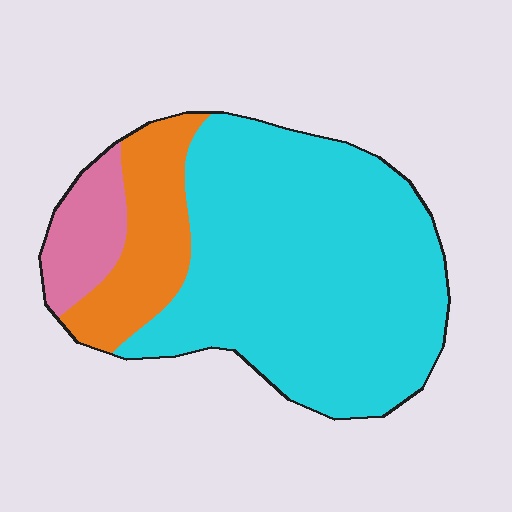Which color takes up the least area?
Pink, at roughly 10%.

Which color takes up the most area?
Cyan, at roughly 70%.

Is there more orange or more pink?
Orange.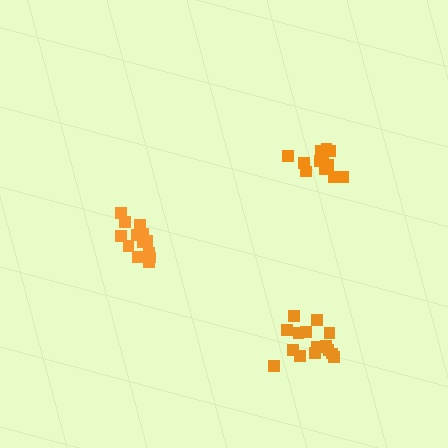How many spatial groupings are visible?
There are 3 spatial groupings.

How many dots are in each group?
Group 1: 13 dots, Group 2: 15 dots, Group 3: 12 dots (40 total).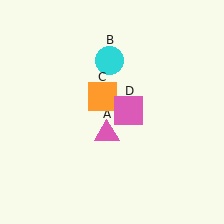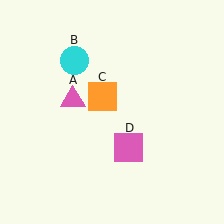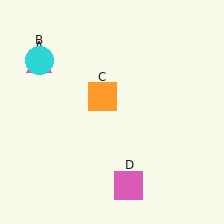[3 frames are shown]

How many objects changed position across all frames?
3 objects changed position: pink triangle (object A), cyan circle (object B), pink square (object D).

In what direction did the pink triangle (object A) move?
The pink triangle (object A) moved up and to the left.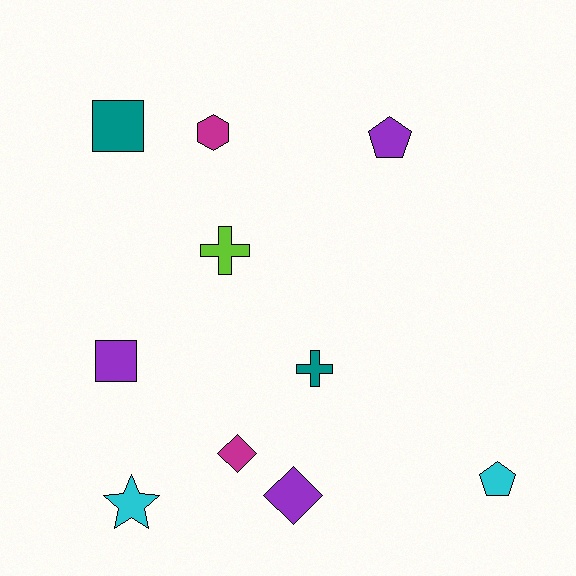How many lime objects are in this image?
There is 1 lime object.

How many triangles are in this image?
There are no triangles.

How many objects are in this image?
There are 10 objects.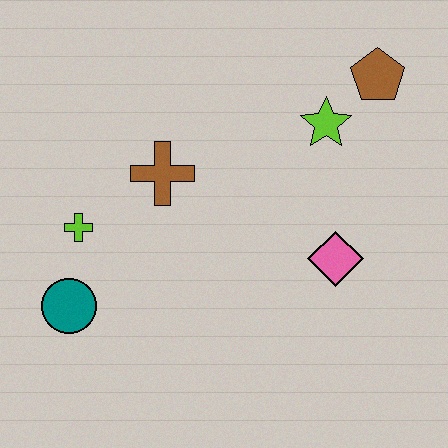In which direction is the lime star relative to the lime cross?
The lime star is to the right of the lime cross.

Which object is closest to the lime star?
The brown pentagon is closest to the lime star.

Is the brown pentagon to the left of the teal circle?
No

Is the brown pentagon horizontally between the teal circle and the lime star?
No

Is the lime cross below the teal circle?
No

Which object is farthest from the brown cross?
The brown pentagon is farthest from the brown cross.